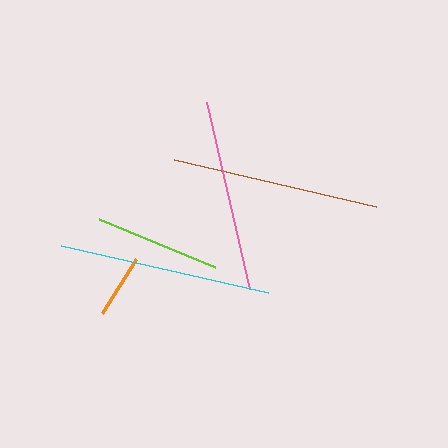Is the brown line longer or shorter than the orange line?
The brown line is longer than the orange line.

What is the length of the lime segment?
The lime segment is approximately 126 pixels long.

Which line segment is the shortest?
The orange line is the shortest at approximately 63 pixels.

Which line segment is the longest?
The cyan line is the longest at approximately 212 pixels.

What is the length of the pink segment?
The pink segment is approximately 192 pixels long.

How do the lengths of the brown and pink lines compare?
The brown and pink lines are approximately the same length.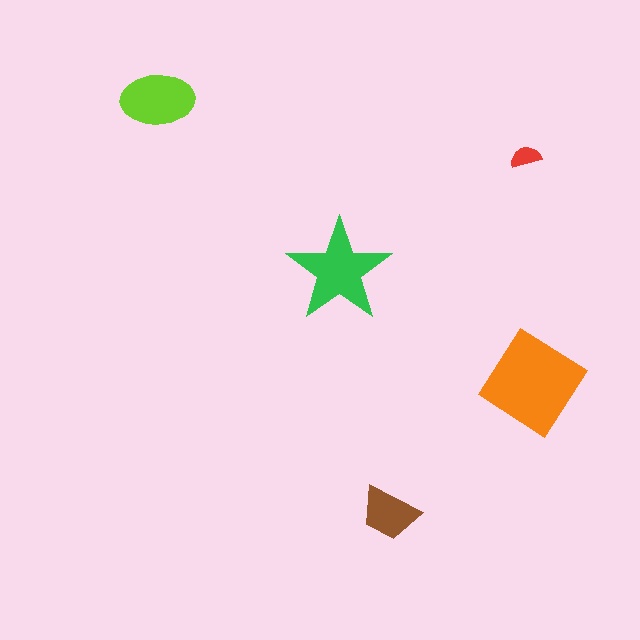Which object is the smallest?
The red semicircle.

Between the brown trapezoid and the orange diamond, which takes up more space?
The orange diamond.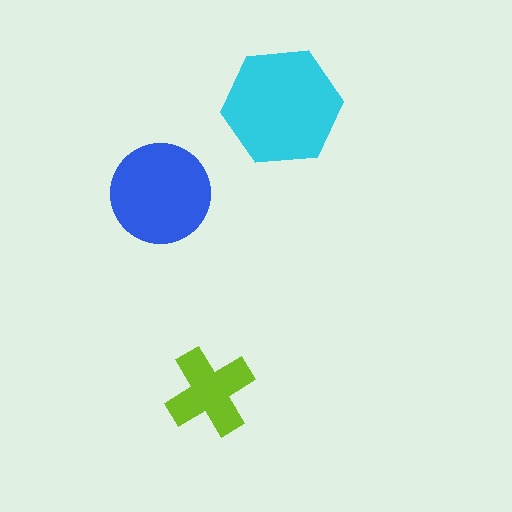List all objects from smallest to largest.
The lime cross, the blue circle, the cyan hexagon.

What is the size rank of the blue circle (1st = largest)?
2nd.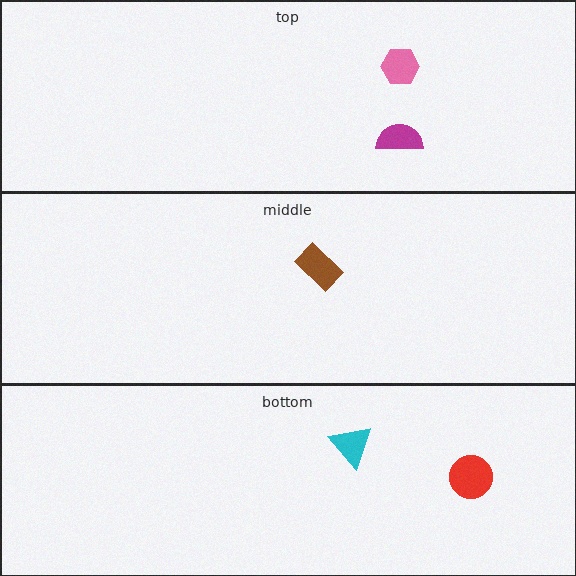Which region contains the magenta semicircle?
The top region.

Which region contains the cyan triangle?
The bottom region.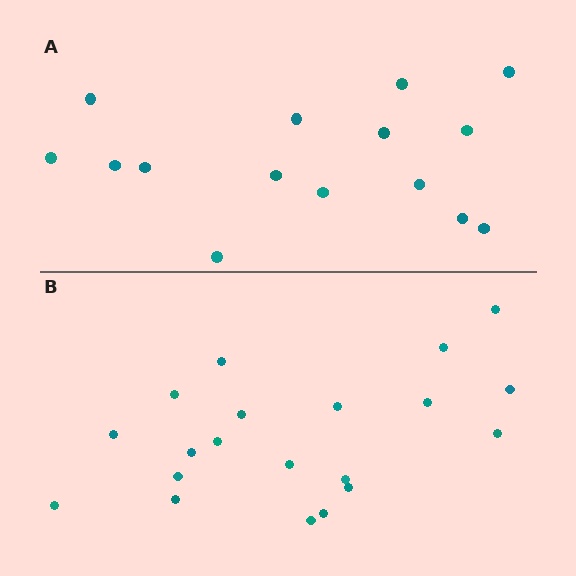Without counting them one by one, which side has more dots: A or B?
Region B (the bottom region) has more dots.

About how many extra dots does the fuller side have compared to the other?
Region B has about 5 more dots than region A.